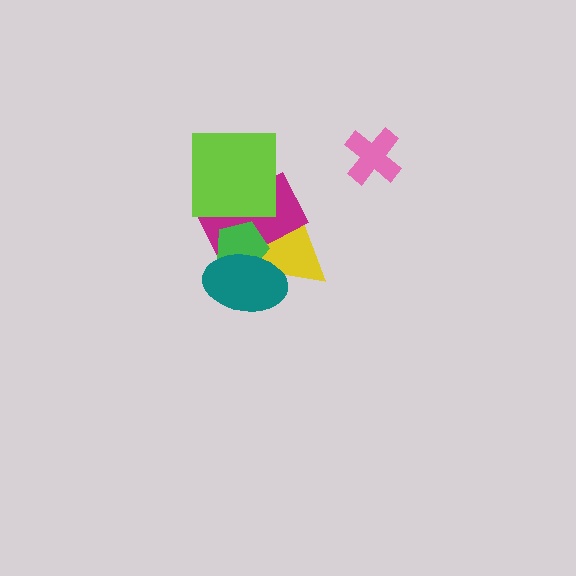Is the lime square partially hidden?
No, no other shape covers it.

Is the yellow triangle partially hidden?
Yes, it is partially covered by another shape.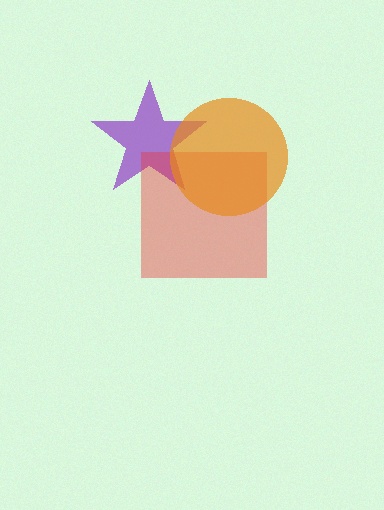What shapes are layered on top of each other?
The layered shapes are: a purple star, a red square, an orange circle.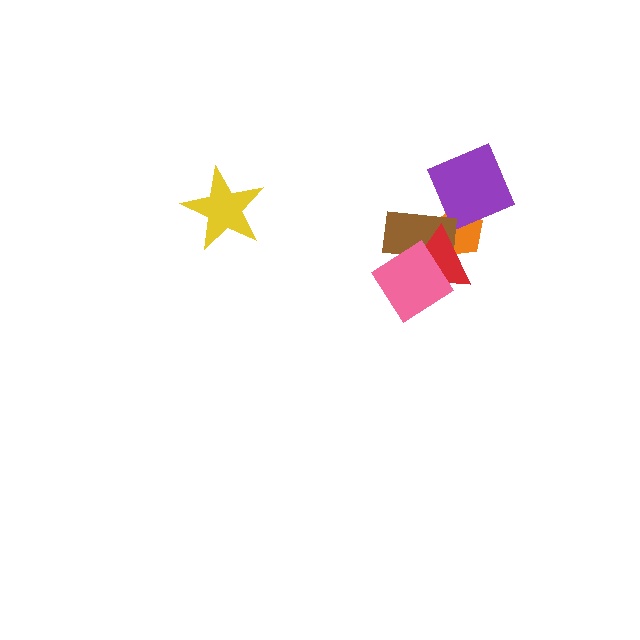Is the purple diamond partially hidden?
Yes, it is partially covered by another shape.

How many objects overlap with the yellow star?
0 objects overlap with the yellow star.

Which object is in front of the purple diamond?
The brown rectangle is in front of the purple diamond.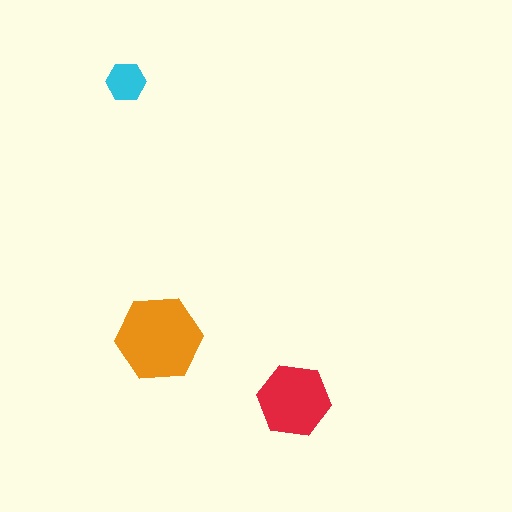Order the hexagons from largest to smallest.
the orange one, the red one, the cyan one.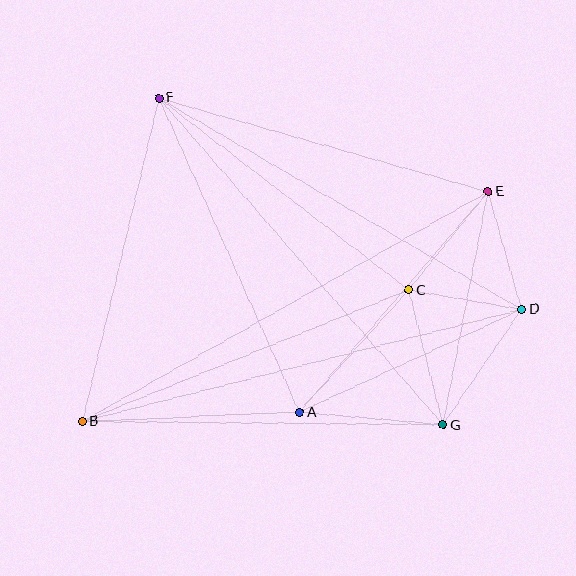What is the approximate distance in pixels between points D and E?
The distance between D and E is approximately 123 pixels.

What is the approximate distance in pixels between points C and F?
The distance between C and F is approximately 316 pixels.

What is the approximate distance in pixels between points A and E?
The distance between A and E is approximately 290 pixels.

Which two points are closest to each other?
Points C and D are closest to each other.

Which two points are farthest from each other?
Points B and E are farthest from each other.